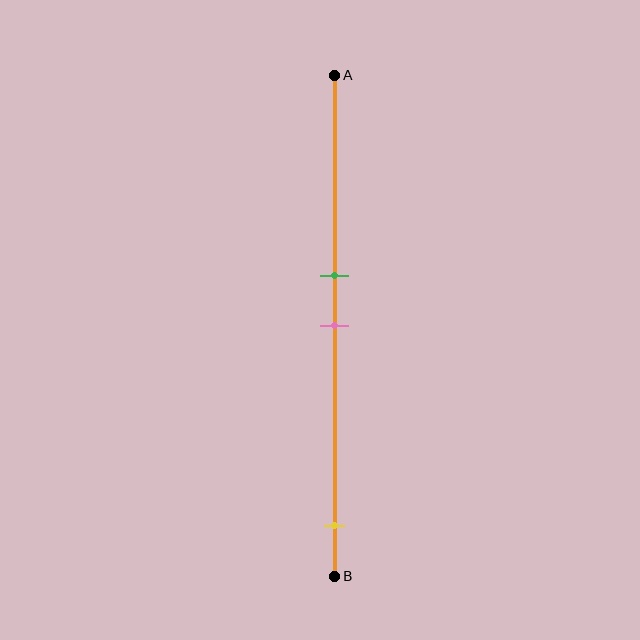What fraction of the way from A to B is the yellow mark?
The yellow mark is approximately 90% (0.9) of the way from A to B.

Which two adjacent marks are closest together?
The green and pink marks are the closest adjacent pair.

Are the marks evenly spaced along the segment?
No, the marks are not evenly spaced.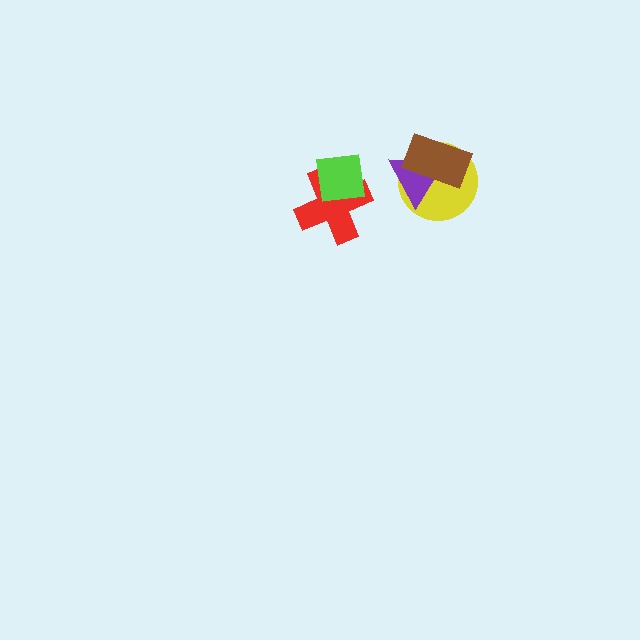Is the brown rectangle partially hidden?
No, no other shape covers it.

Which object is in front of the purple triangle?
The brown rectangle is in front of the purple triangle.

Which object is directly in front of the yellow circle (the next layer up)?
The purple triangle is directly in front of the yellow circle.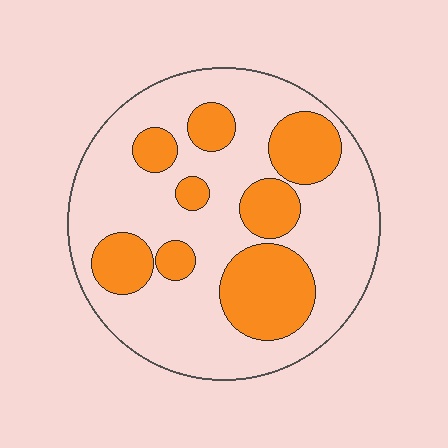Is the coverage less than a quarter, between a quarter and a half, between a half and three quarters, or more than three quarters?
Between a quarter and a half.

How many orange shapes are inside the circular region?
8.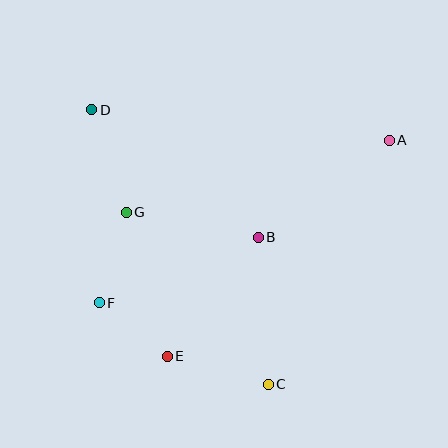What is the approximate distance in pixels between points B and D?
The distance between B and D is approximately 210 pixels.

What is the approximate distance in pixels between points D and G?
The distance between D and G is approximately 108 pixels.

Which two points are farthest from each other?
Points A and F are farthest from each other.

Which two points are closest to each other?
Points E and F are closest to each other.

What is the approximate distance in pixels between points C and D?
The distance between C and D is approximately 326 pixels.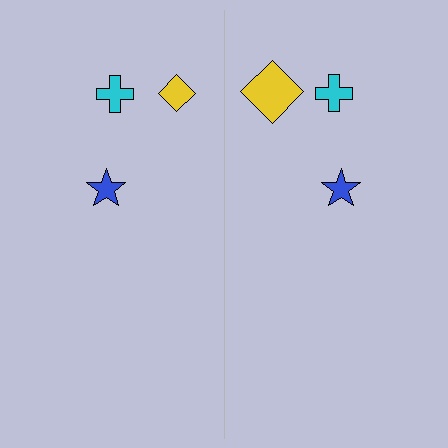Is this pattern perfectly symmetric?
No, the pattern is not perfectly symmetric. The yellow diamond on the right side has a different size than its mirror counterpart.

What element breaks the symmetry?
The yellow diamond on the right side has a different size than its mirror counterpart.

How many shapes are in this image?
There are 6 shapes in this image.